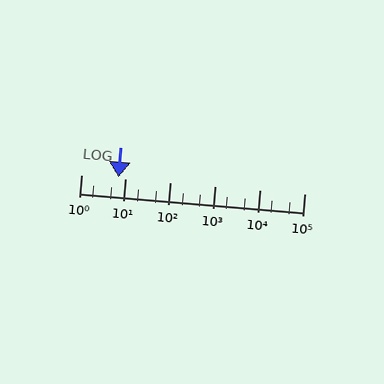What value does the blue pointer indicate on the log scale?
The pointer indicates approximately 6.8.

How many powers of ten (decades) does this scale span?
The scale spans 5 decades, from 1 to 100000.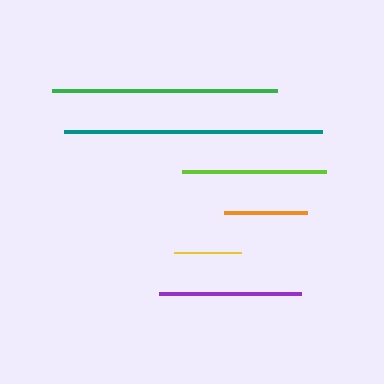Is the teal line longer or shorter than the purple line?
The teal line is longer than the purple line.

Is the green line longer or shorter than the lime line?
The green line is longer than the lime line.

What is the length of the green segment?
The green segment is approximately 225 pixels long.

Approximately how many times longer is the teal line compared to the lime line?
The teal line is approximately 1.8 times the length of the lime line.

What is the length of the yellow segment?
The yellow segment is approximately 67 pixels long.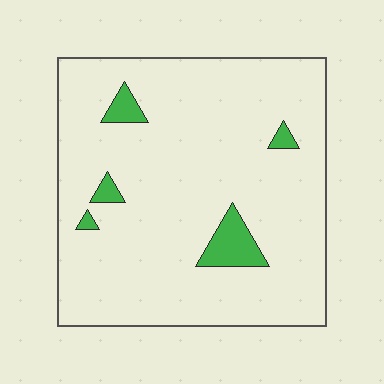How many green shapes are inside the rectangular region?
5.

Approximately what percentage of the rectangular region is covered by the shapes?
Approximately 5%.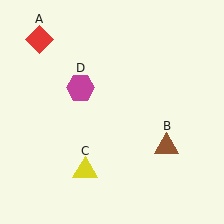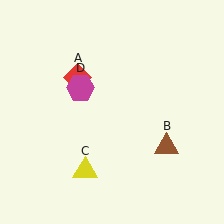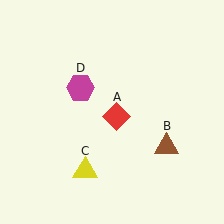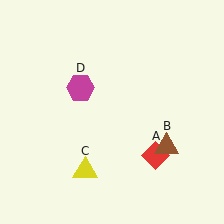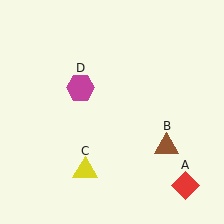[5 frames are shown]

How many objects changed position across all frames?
1 object changed position: red diamond (object A).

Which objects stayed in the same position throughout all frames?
Brown triangle (object B) and yellow triangle (object C) and magenta hexagon (object D) remained stationary.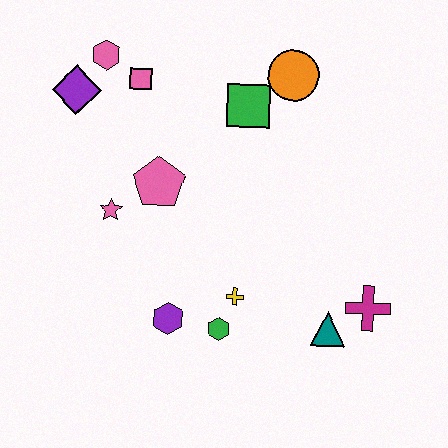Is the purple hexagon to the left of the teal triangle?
Yes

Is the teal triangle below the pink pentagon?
Yes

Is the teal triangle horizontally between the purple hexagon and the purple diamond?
No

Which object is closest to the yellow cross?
The green hexagon is closest to the yellow cross.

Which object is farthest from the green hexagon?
The pink hexagon is farthest from the green hexagon.